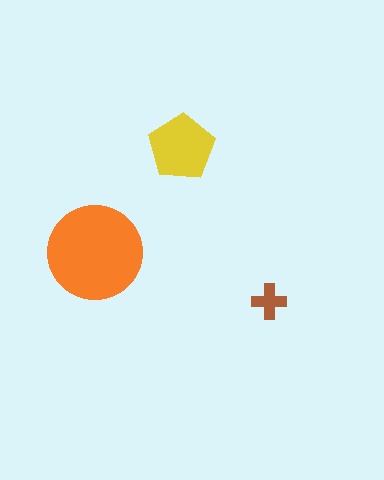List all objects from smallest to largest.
The brown cross, the yellow pentagon, the orange circle.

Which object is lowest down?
The brown cross is bottommost.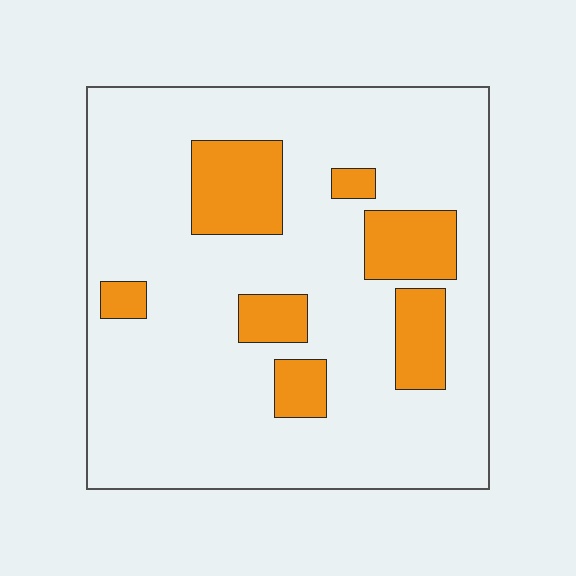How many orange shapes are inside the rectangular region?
7.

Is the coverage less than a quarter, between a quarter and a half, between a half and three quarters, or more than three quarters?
Less than a quarter.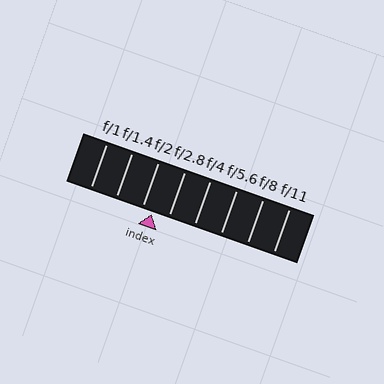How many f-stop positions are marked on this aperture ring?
There are 8 f-stop positions marked.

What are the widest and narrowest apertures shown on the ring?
The widest aperture shown is f/1 and the narrowest is f/11.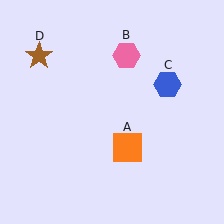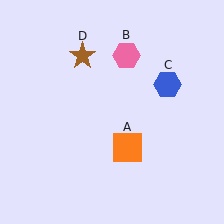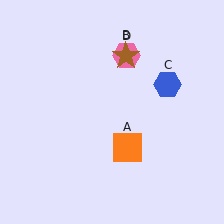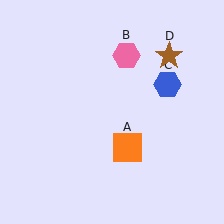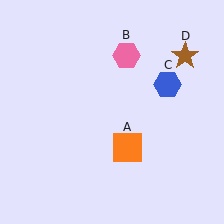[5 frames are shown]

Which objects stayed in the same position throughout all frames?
Orange square (object A) and pink hexagon (object B) and blue hexagon (object C) remained stationary.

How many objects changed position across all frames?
1 object changed position: brown star (object D).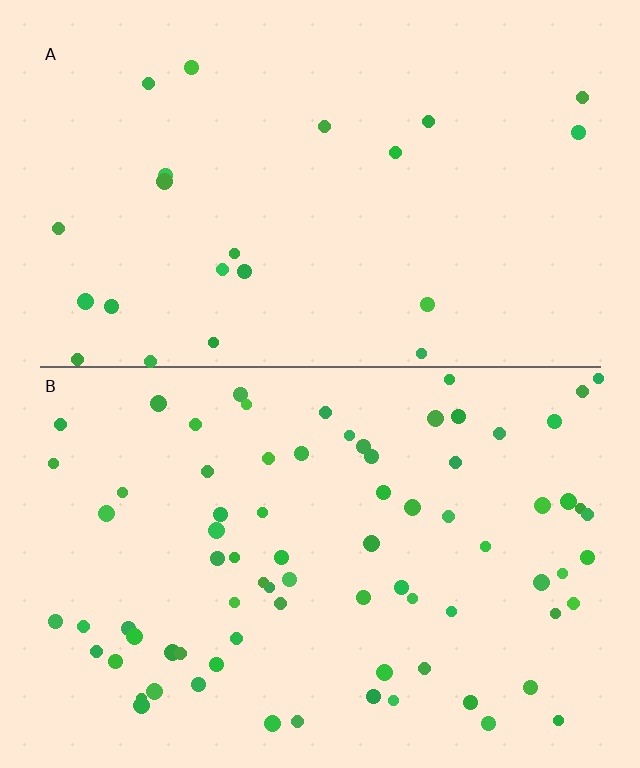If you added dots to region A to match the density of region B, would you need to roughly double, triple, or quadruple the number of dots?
Approximately triple.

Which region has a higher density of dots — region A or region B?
B (the bottom).